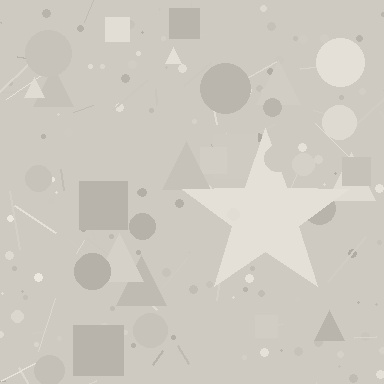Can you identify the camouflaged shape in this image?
The camouflaged shape is a star.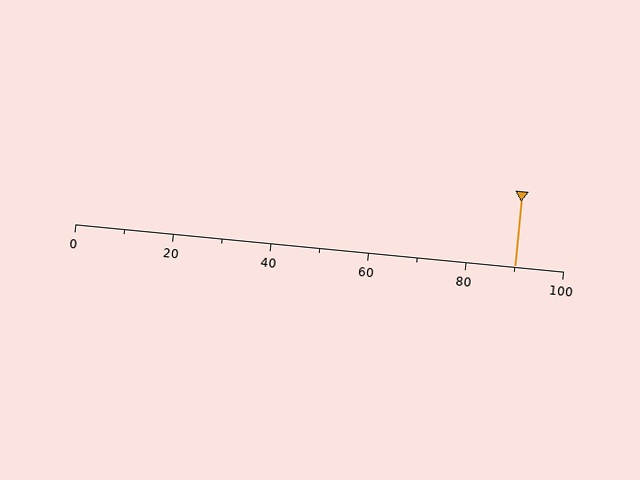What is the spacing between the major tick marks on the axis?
The major ticks are spaced 20 apart.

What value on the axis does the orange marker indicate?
The marker indicates approximately 90.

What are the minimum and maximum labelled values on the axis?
The axis runs from 0 to 100.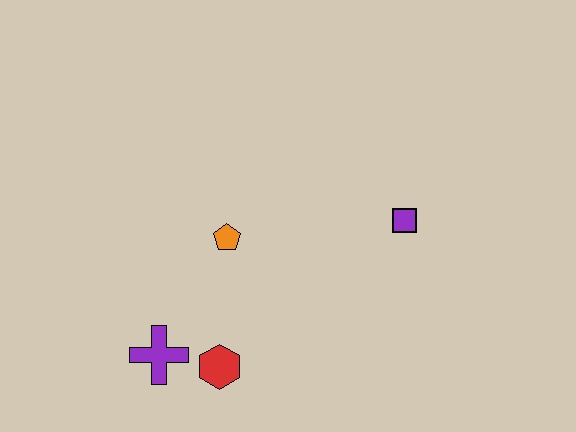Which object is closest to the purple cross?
The red hexagon is closest to the purple cross.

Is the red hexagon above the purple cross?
No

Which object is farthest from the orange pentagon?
The purple square is farthest from the orange pentagon.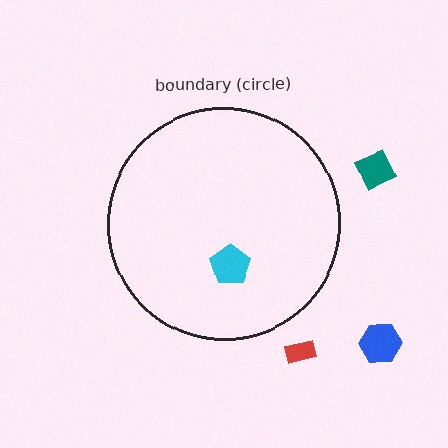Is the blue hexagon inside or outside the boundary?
Outside.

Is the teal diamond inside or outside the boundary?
Outside.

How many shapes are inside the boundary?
1 inside, 3 outside.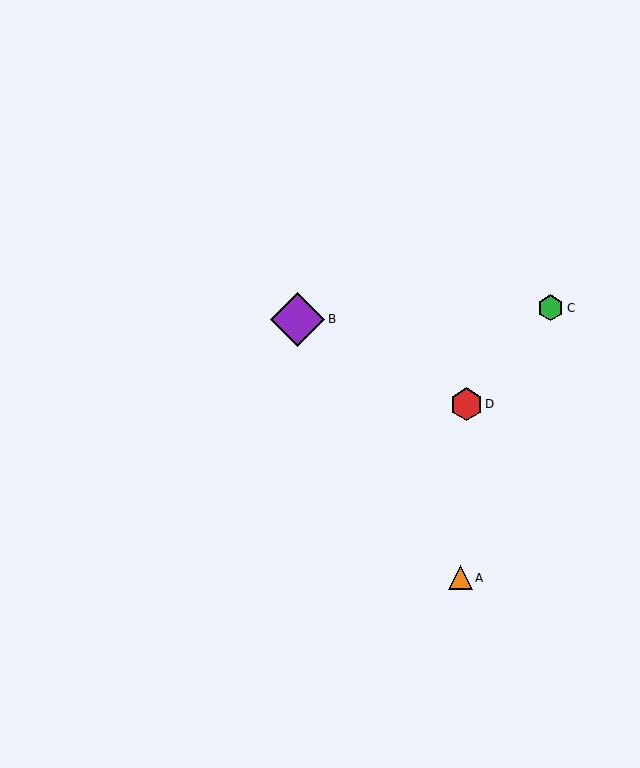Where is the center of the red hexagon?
The center of the red hexagon is at (466, 404).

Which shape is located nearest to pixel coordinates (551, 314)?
The green hexagon (labeled C) at (551, 308) is nearest to that location.